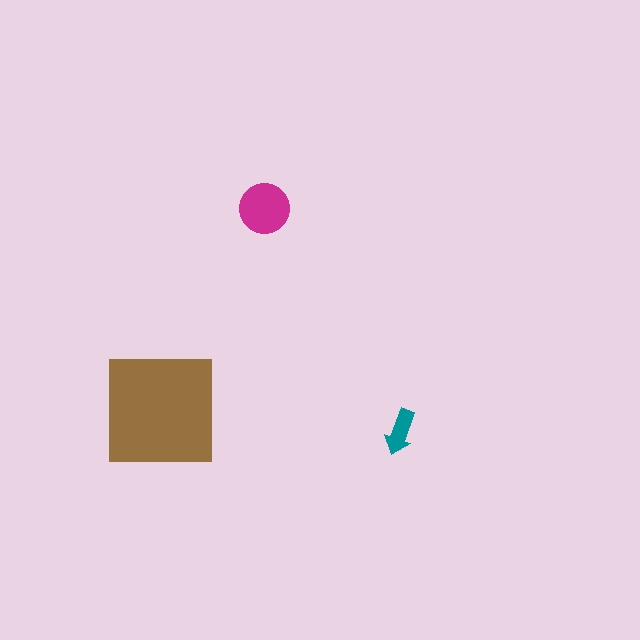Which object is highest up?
The magenta circle is topmost.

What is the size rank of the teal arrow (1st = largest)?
3rd.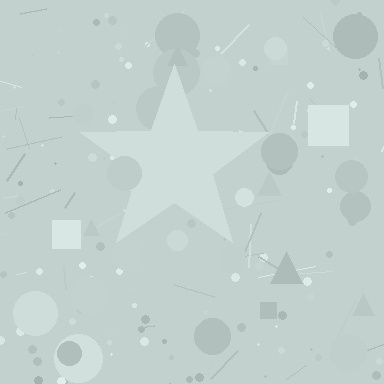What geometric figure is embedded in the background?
A star is embedded in the background.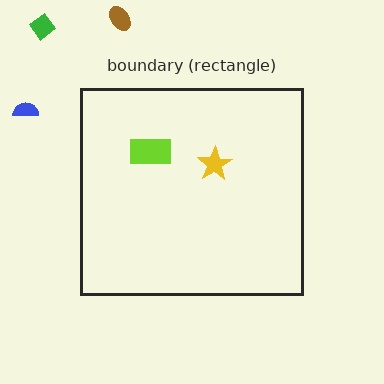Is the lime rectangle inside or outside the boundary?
Inside.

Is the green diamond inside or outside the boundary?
Outside.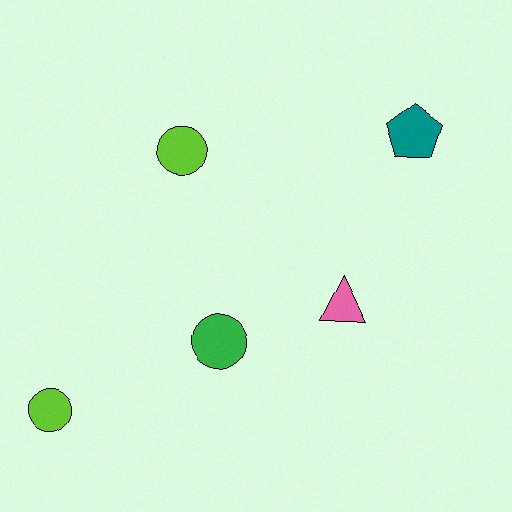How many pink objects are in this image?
There is 1 pink object.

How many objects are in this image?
There are 5 objects.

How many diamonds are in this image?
There are no diamonds.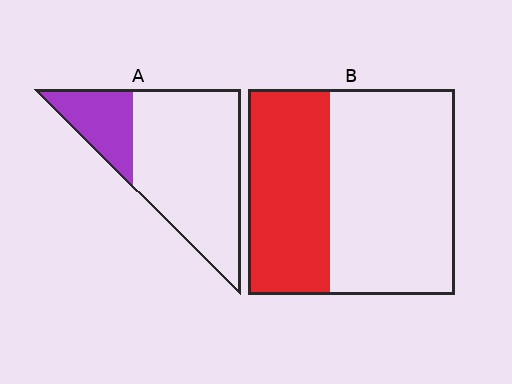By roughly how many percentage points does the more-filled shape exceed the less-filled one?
By roughly 15 percentage points (B over A).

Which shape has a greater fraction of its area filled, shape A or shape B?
Shape B.